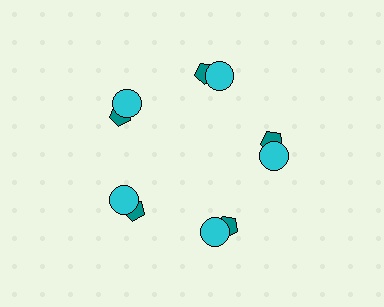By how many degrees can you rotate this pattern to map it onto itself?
The pattern maps onto itself every 72 degrees of rotation.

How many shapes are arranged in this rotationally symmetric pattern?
There are 10 shapes, arranged in 5 groups of 2.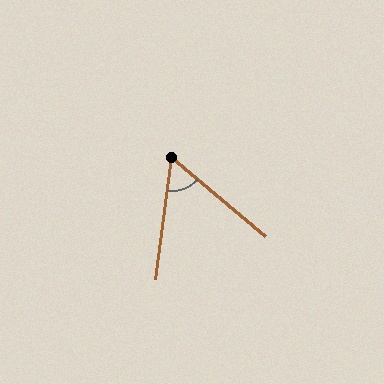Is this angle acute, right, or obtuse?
It is acute.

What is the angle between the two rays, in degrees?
Approximately 57 degrees.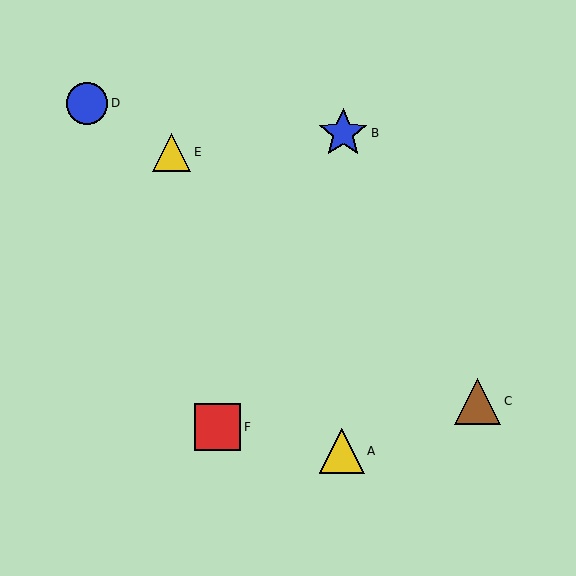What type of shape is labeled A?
Shape A is a yellow triangle.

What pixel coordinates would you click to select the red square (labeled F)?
Click at (218, 427) to select the red square F.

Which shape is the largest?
The blue star (labeled B) is the largest.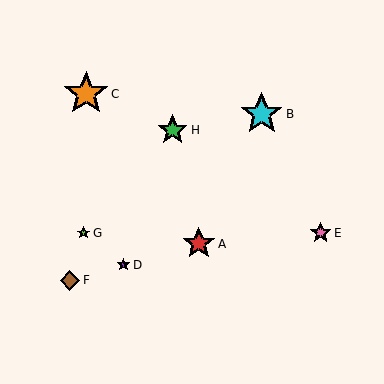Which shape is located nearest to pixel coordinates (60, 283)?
The brown diamond (labeled F) at (70, 280) is nearest to that location.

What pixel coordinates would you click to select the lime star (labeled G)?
Click at (83, 233) to select the lime star G.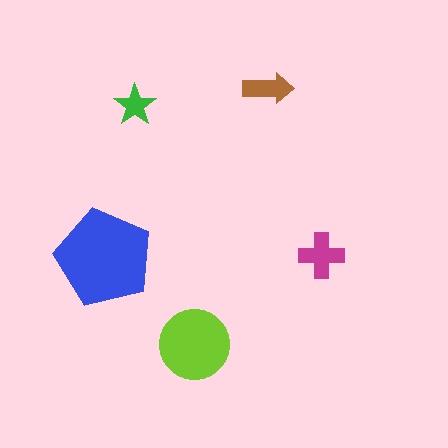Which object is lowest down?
The lime circle is bottommost.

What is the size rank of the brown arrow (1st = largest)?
4th.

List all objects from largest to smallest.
The blue pentagon, the lime circle, the magenta cross, the brown arrow, the green star.